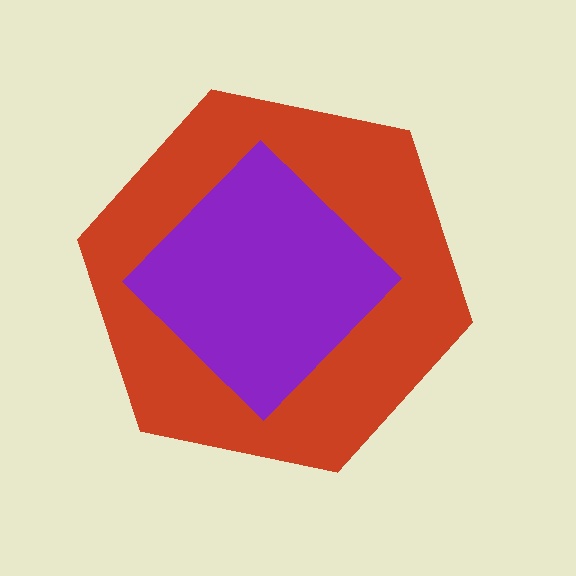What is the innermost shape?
The purple diamond.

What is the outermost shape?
The red hexagon.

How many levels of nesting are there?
2.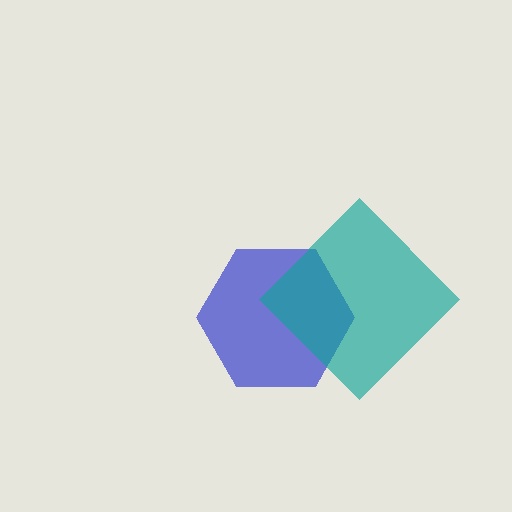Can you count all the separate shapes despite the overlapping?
Yes, there are 2 separate shapes.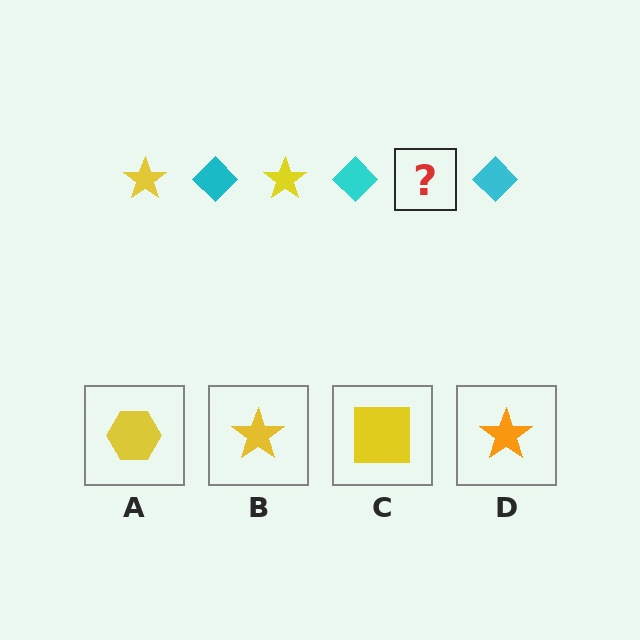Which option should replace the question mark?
Option B.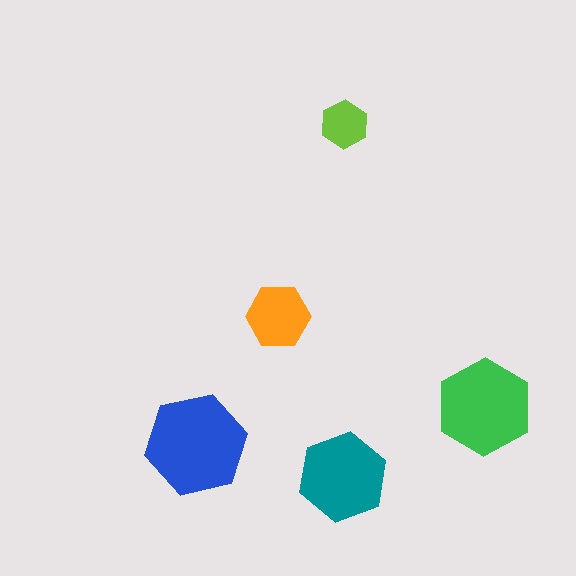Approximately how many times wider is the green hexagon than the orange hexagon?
About 1.5 times wider.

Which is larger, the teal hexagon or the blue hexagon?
The blue one.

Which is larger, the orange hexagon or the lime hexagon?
The orange one.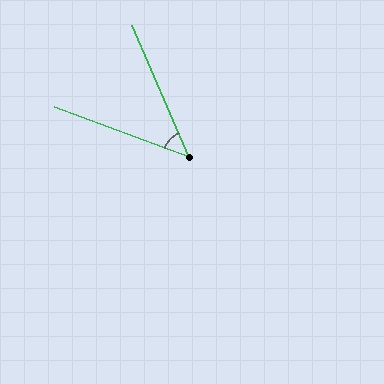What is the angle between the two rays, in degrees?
Approximately 47 degrees.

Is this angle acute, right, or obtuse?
It is acute.